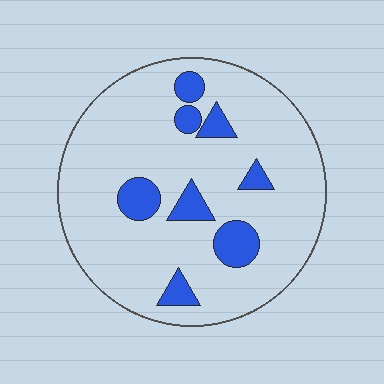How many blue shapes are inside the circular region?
8.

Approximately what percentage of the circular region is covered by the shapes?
Approximately 15%.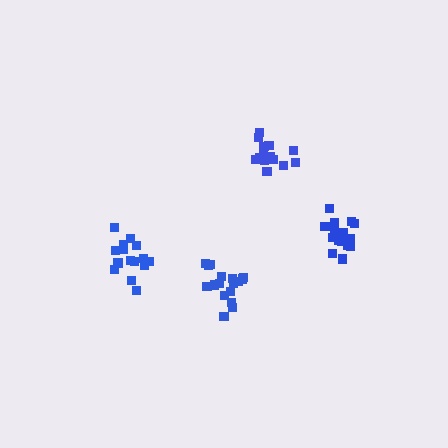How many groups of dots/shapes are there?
There are 4 groups.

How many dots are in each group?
Group 1: 20 dots, Group 2: 15 dots, Group 3: 14 dots, Group 4: 18 dots (67 total).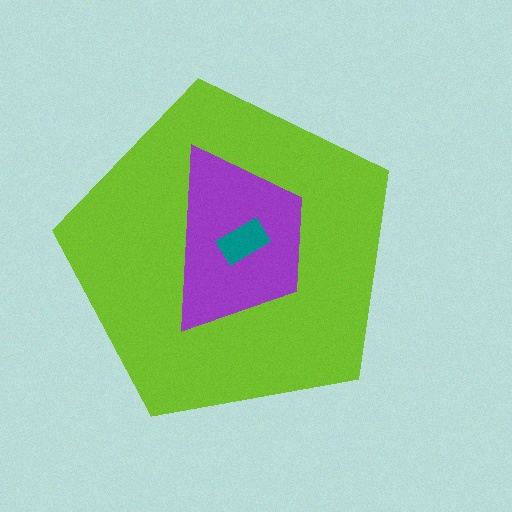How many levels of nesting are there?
3.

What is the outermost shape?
The lime pentagon.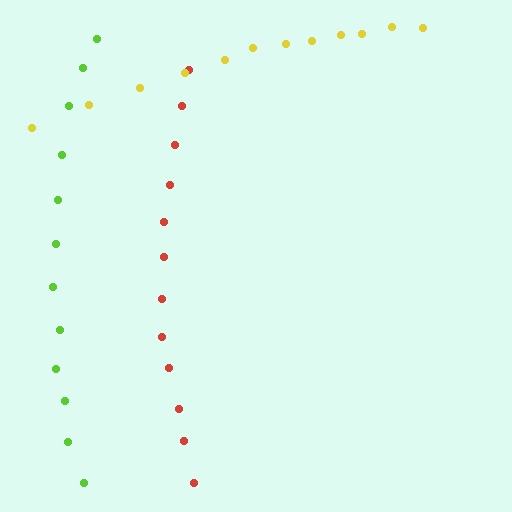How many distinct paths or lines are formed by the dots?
There are 3 distinct paths.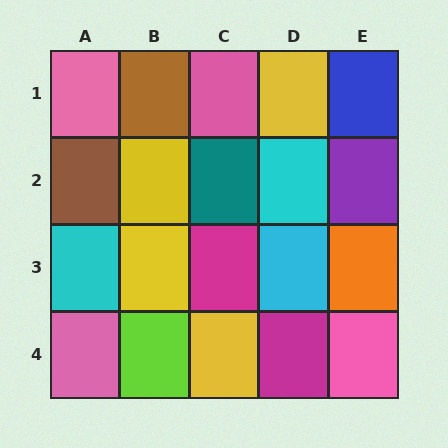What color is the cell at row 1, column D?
Yellow.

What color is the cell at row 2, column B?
Yellow.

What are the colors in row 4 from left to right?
Pink, lime, yellow, magenta, pink.